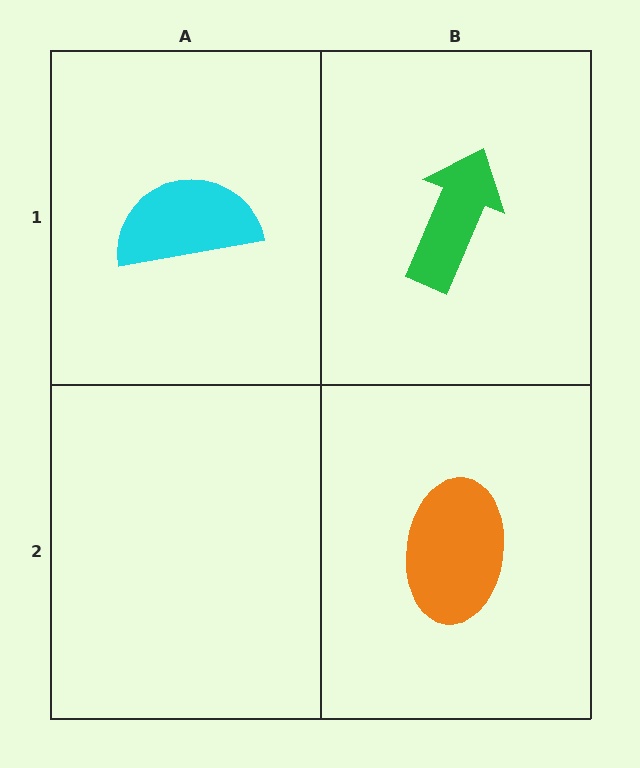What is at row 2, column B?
An orange ellipse.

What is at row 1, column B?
A green arrow.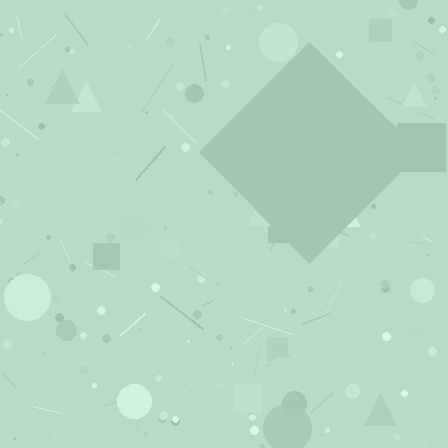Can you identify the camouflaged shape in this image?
The camouflaged shape is a diamond.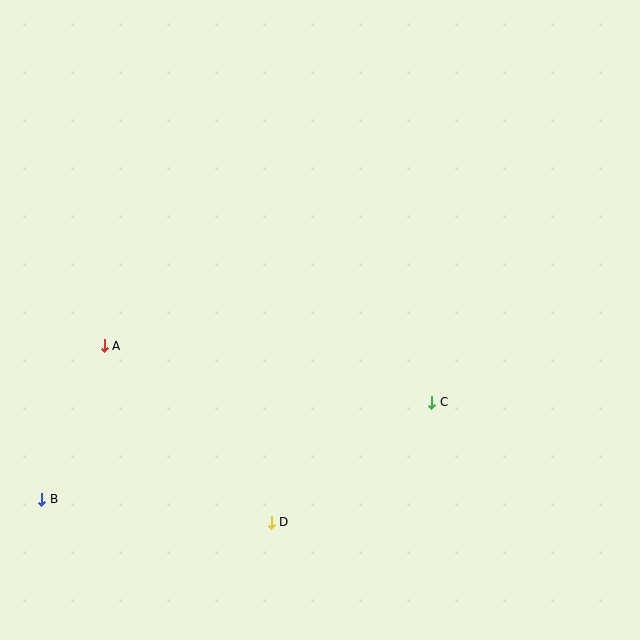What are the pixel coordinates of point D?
Point D is at (271, 522).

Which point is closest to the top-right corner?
Point C is closest to the top-right corner.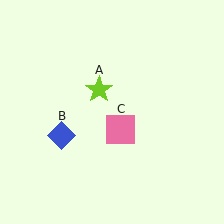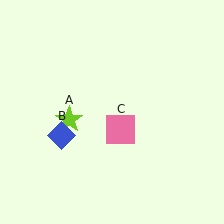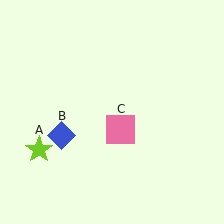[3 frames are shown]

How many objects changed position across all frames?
1 object changed position: lime star (object A).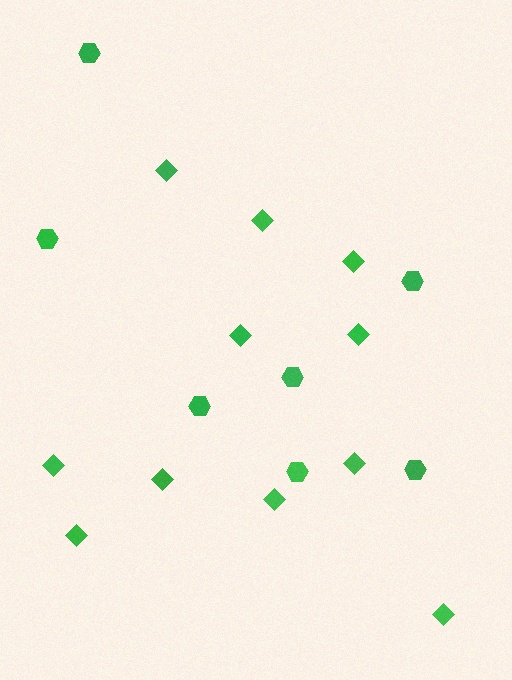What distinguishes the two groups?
There are 2 groups: one group of hexagons (7) and one group of diamonds (11).